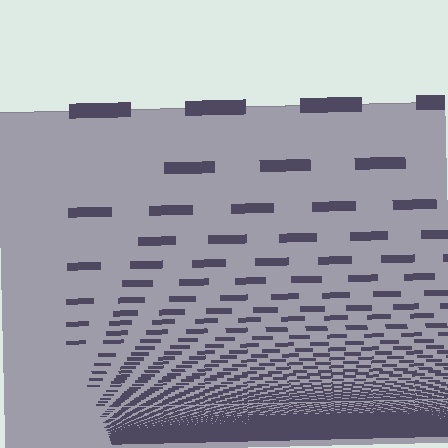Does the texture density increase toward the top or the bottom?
Density increases toward the bottom.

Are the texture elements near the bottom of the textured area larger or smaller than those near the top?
Smaller. The gradient is inverted — elements near the bottom are smaller and denser.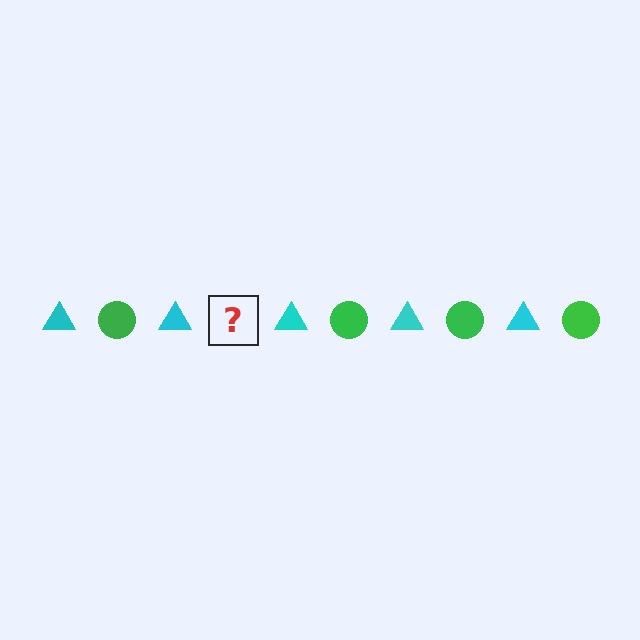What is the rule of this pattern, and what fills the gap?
The rule is that the pattern alternates between cyan triangle and green circle. The gap should be filled with a green circle.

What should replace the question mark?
The question mark should be replaced with a green circle.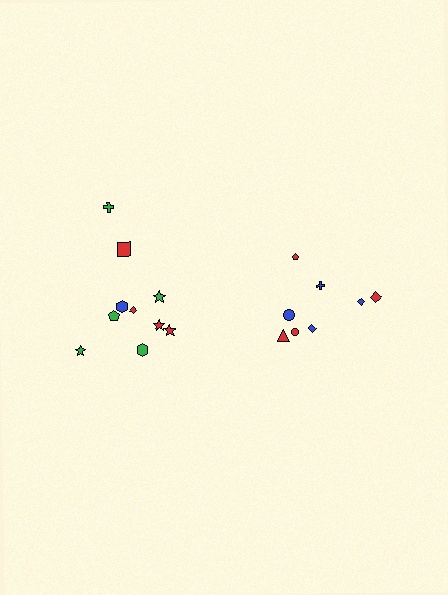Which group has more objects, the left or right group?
The left group.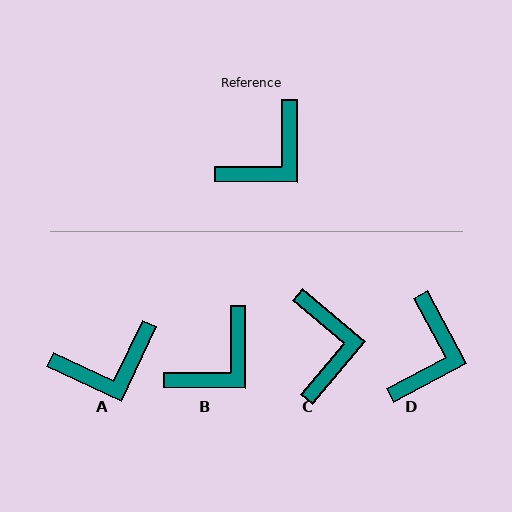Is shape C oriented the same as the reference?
No, it is off by about 50 degrees.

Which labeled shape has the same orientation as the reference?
B.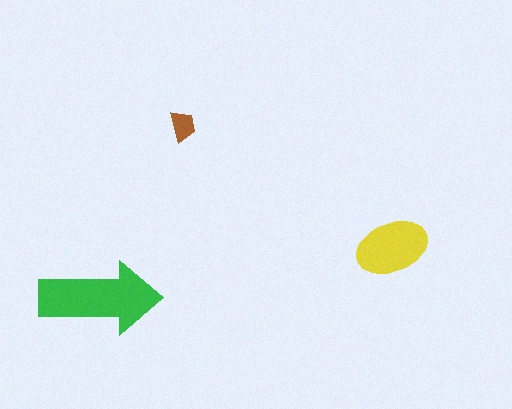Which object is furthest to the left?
The green arrow is leftmost.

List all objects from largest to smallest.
The green arrow, the yellow ellipse, the brown trapezoid.